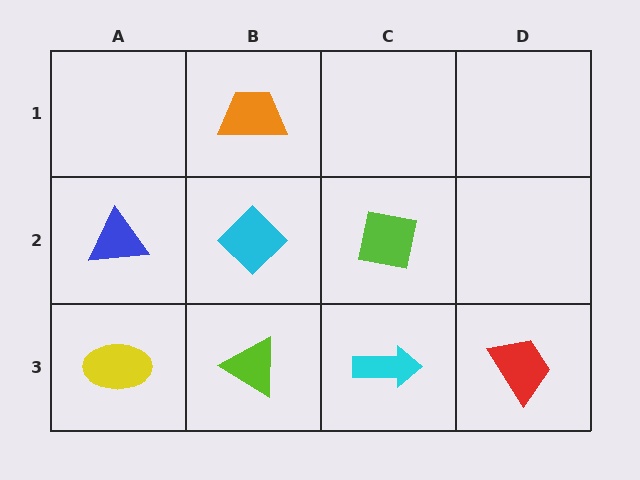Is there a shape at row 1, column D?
No, that cell is empty.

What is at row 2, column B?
A cyan diamond.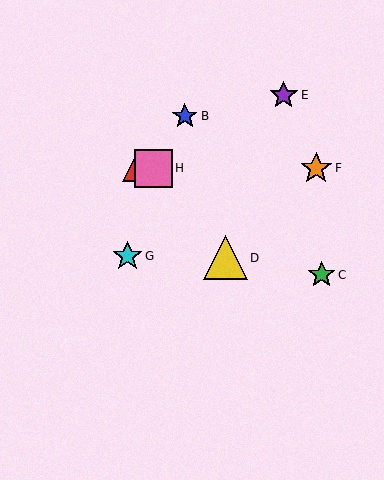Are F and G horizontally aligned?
No, F is at y≈168 and G is at y≈256.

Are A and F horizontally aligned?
Yes, both are at y≈168.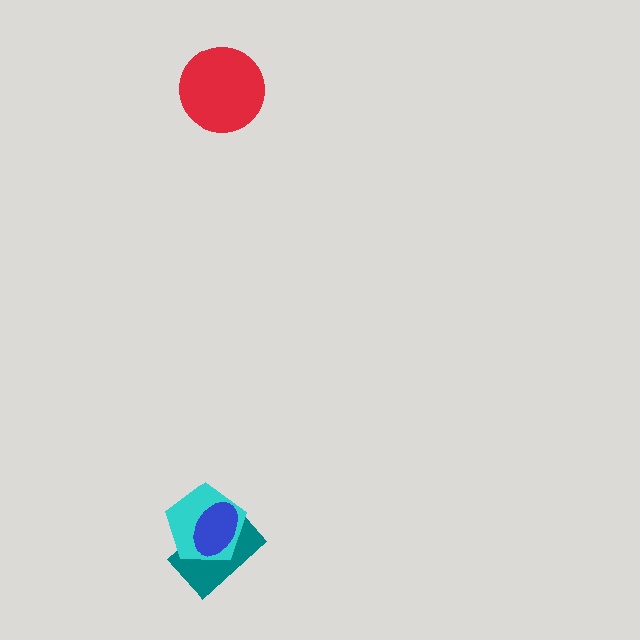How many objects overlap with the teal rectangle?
2 objects overlap with the teal rectangle.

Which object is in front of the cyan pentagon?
The blue ellipse is in front of the cyan pentagon.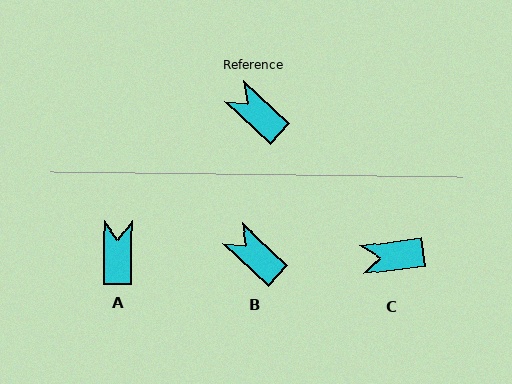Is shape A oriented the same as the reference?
No, it is off by about 47 degrees.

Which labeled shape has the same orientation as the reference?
B.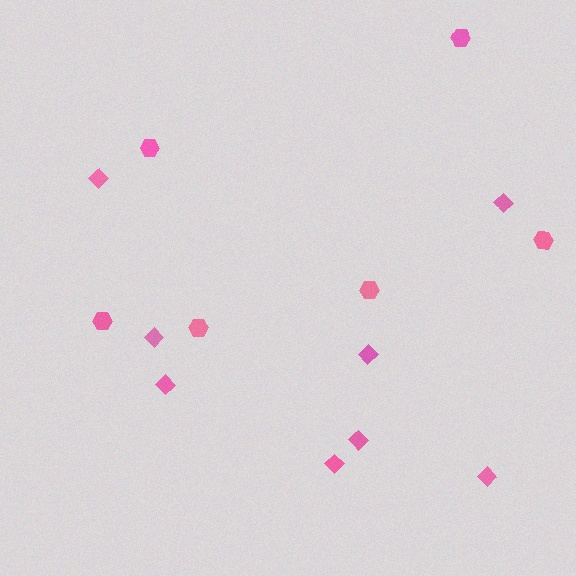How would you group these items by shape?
There are 2 groups: one group of diamonds (8) and one group of hexagons (6).